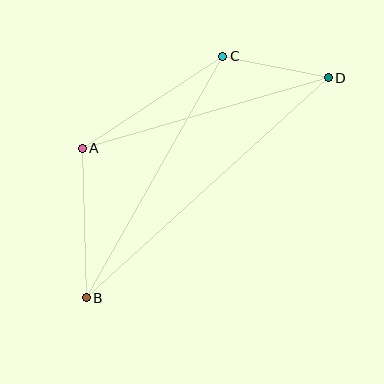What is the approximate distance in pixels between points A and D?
The distance between A and D is approximately 256 pixels.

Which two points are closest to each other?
Points C and D are closest to each other.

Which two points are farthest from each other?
Points B and D are farthest from each other.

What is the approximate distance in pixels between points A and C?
The distance between A and C is approximately 168 pixels.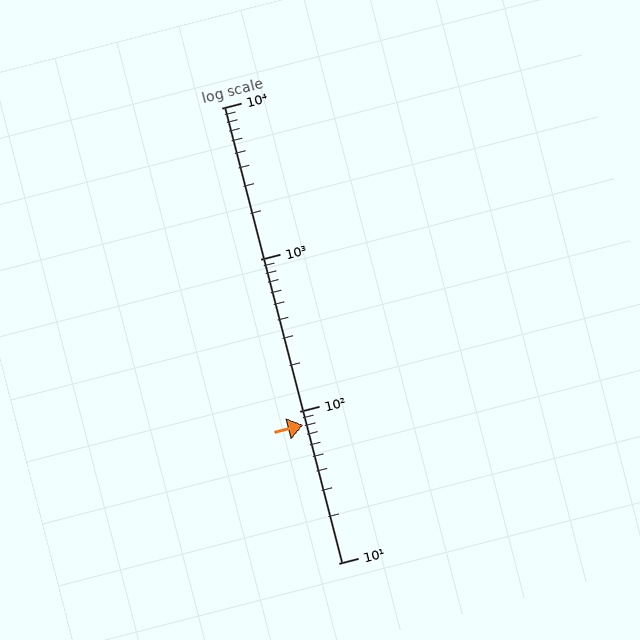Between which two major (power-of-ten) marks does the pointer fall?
The pointer is between 10 and 100.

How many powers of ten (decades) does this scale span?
The scale spans 3 decades, from 10 to 10000.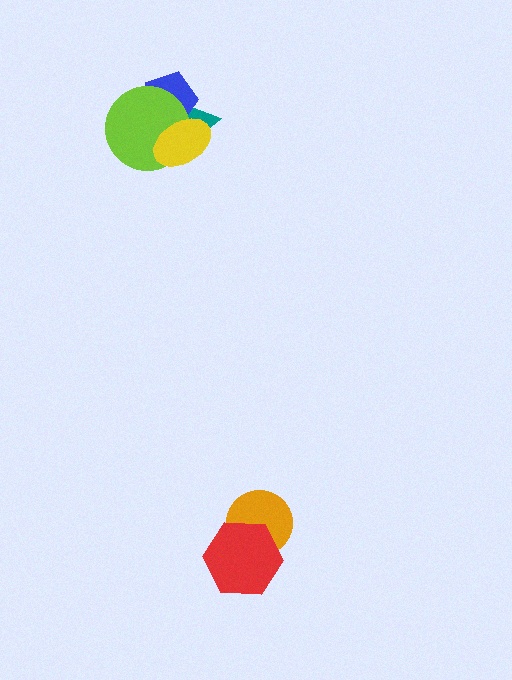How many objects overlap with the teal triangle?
3 objects overlap with the teal triangle.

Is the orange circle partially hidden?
Yes, it is partially covered by another shape.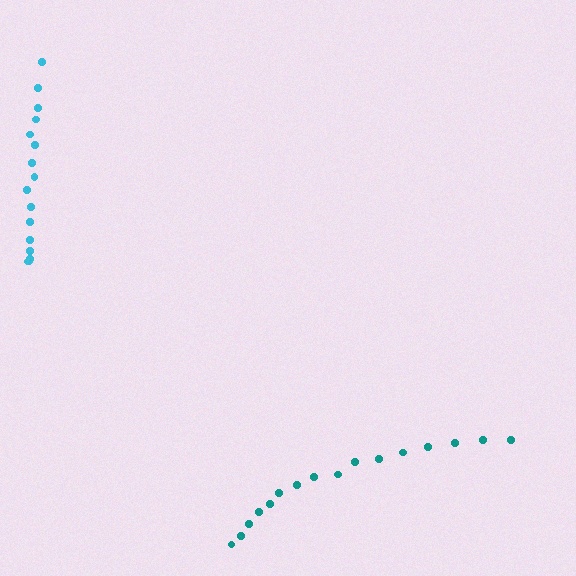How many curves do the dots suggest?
There are 2 distinct paths.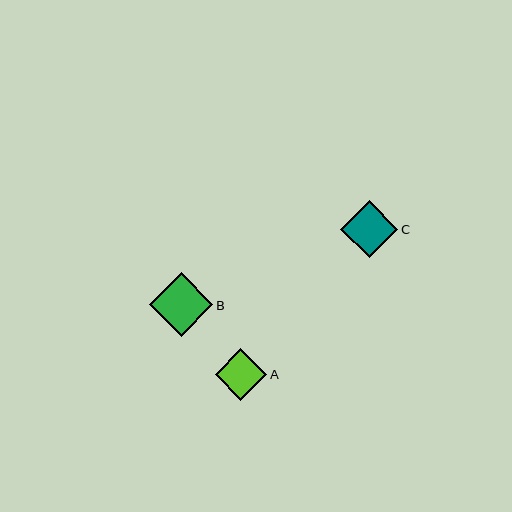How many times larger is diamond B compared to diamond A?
Diamond B is approximately 1.2 times the size of diamond A.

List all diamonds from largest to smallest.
From largest to smallest: B, C, A.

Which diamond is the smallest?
Diamond A is the smallest with a size of approximately 52 pixels.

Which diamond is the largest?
Diamond B is the largest with a size of approximately 63 pixels.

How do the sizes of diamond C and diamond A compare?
Diamond C and diamond A are approximately the same size.